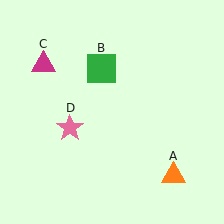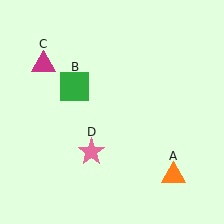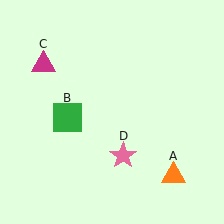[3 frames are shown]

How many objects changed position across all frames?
2 objects changed position: green square (object B), pink star (object D).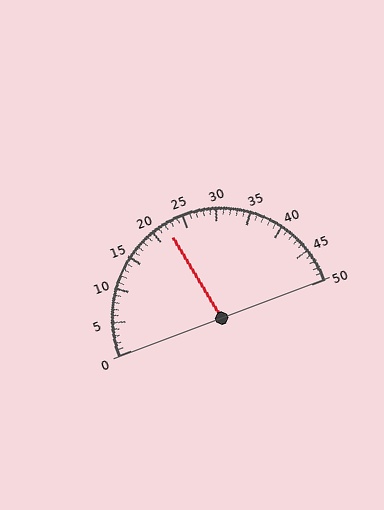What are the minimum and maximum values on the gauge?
The gauge ranges from 0 to 50.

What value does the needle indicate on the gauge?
The needle indicates approximately 22.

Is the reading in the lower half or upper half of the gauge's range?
The reading is in the lower half of the range (0 to 50).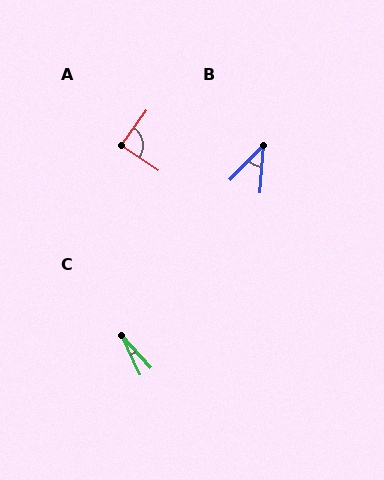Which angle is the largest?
A, at approximately 89 degrees.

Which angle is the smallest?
C, at approximately 17 degrees.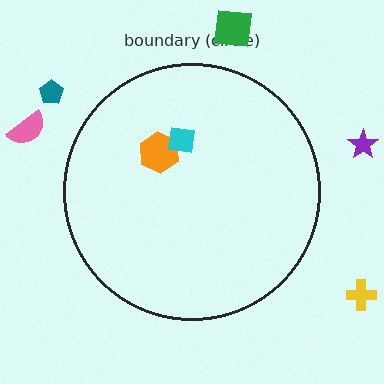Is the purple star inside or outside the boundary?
Outside.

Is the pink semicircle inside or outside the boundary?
Outside.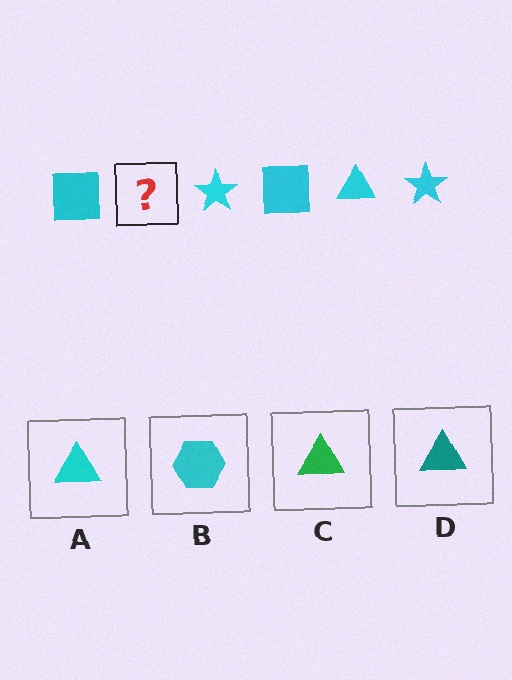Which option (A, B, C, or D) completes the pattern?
A.